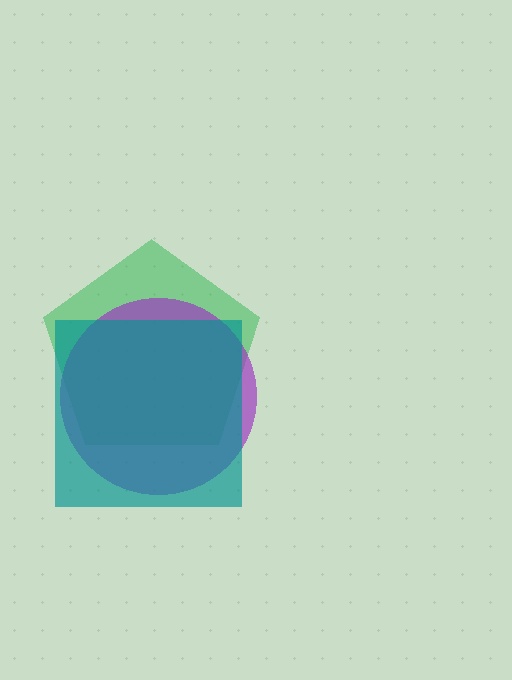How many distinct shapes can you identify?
There are 3 distinct shapes: a green pentagon, a purple circle, a teal square.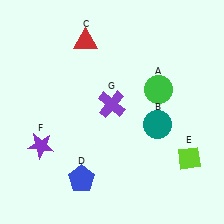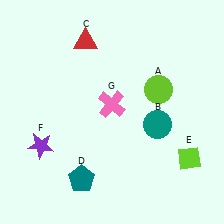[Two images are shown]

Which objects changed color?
A changed from green to lime. D changed from blue to teal. G changed from purple to pink.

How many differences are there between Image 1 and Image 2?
There are 3 differences between the two images.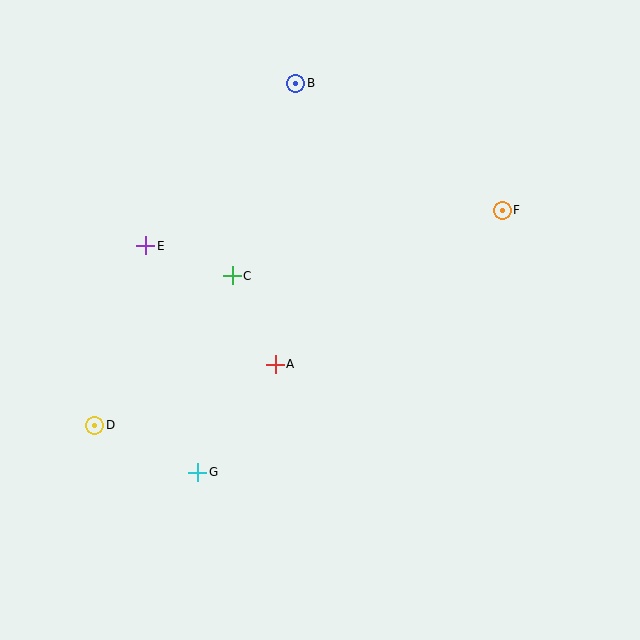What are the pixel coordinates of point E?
Point E is at (146, 246).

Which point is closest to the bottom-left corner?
Point D is closest to the bottom-left corner.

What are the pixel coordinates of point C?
Point C is at (232, 276).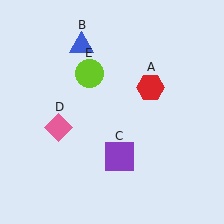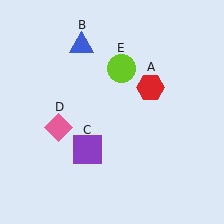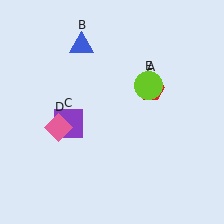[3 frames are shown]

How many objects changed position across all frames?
2 objects changed position: purple square (object C), lime circle (object E).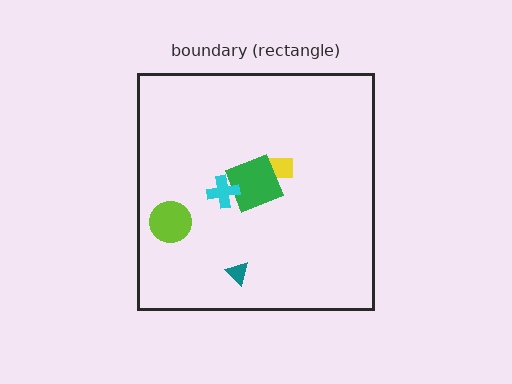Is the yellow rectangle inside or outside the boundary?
Inside.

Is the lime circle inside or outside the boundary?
Inside.